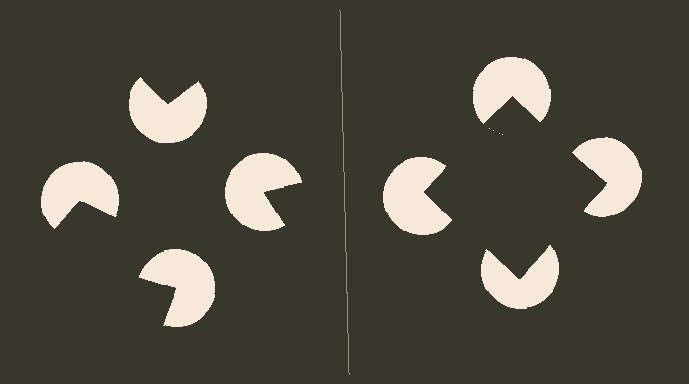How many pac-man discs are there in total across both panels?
8 — 4 on each side.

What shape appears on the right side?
An illusory square.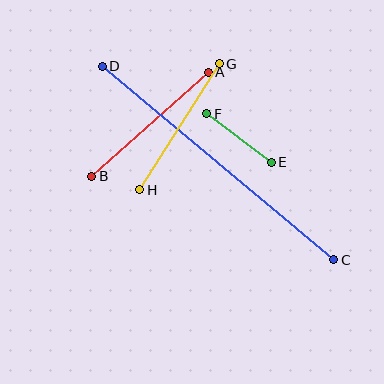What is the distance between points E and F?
The distance is approximately 81 pixels.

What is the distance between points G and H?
The distance is approximately 149 pixels.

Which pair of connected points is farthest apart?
Points C and D are farthest apart.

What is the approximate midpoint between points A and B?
The midpoint is at approximately (150, 124) pixels.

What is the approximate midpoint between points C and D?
The midpoint is at approximately (218, 163) pixels.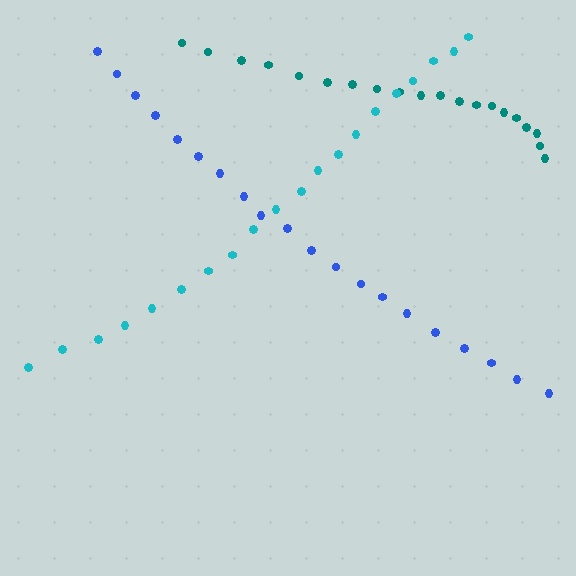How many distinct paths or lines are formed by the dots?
There are 3 distinct paths.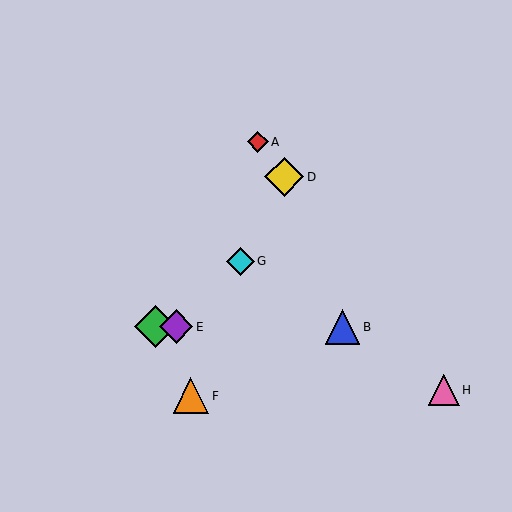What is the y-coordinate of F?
Object F is at y≈396.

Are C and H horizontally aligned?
No, C is at y≈327 and H is at y≈390.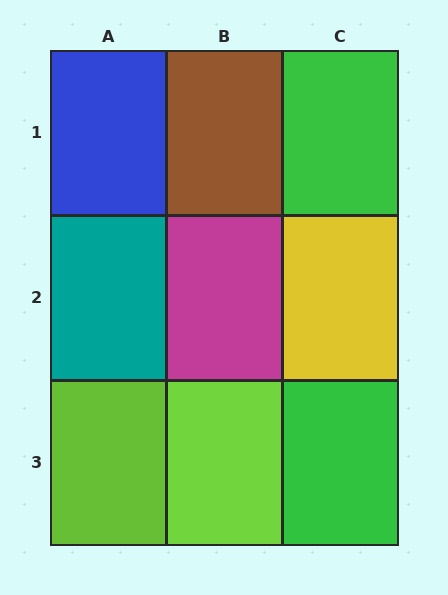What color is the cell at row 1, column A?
Blue.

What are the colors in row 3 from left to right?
Lime, lime, green.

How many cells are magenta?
1 cell is magenta.